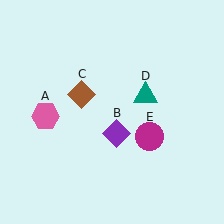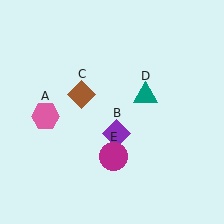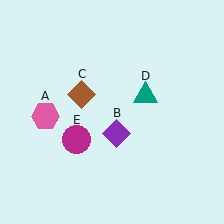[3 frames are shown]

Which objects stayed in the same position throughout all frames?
Pink hexagon (object A) and purple diamond (object B) and brown diamond (object C) and teal triangle (object D) remained stationary.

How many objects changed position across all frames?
1 object changed position: magenta circle (object E).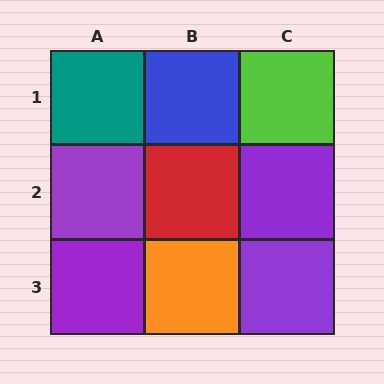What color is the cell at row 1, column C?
Lime.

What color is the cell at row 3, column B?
Orange.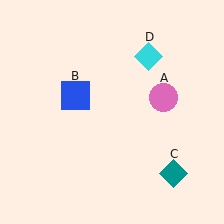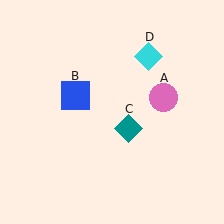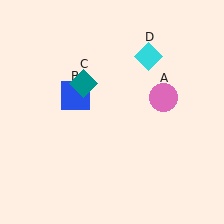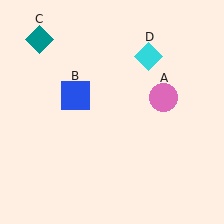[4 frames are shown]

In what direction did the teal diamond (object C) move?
The teal diamond (object C) moved up and to the left.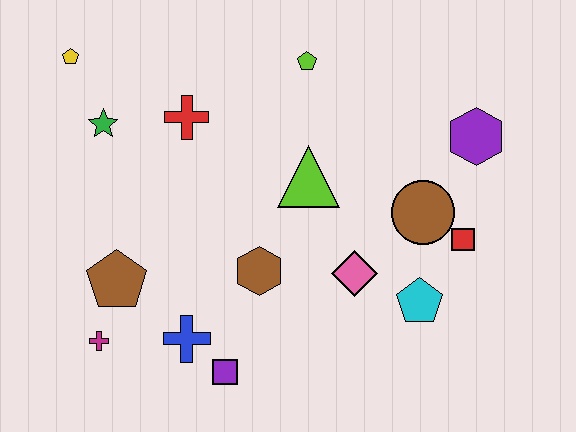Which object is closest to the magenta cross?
The brown pentagon is closest to the magenta cross.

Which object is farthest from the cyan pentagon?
The yellow pentagon is farthest from the cyan pentagon.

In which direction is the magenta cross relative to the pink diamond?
The magenta cross is to the left of the pink diamond.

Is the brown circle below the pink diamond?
No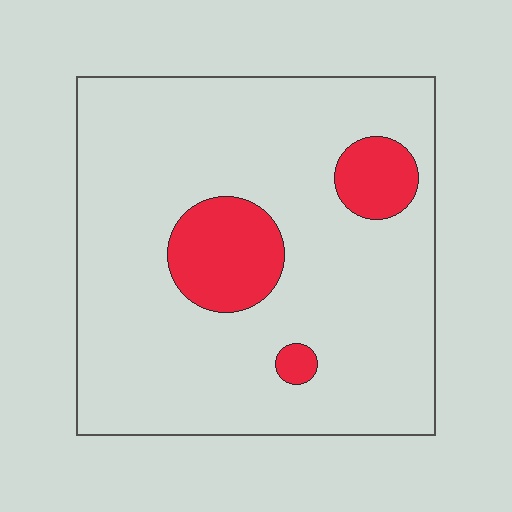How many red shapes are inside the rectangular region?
3.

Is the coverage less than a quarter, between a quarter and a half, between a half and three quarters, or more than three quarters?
Less than a quarter.